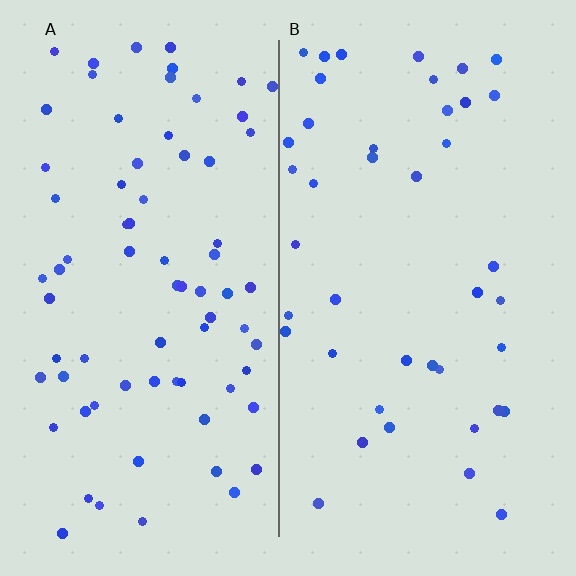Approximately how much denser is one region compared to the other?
Approximately 1.8× — region A over region B.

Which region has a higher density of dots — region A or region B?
A (the left).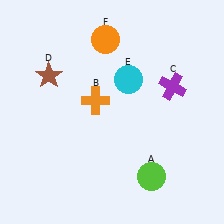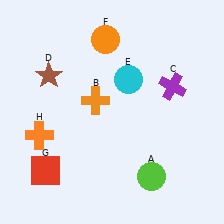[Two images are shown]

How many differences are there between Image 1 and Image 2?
There are 2 differences between the two images.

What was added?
A red square (G), an orange cross (H) were added in Image 2.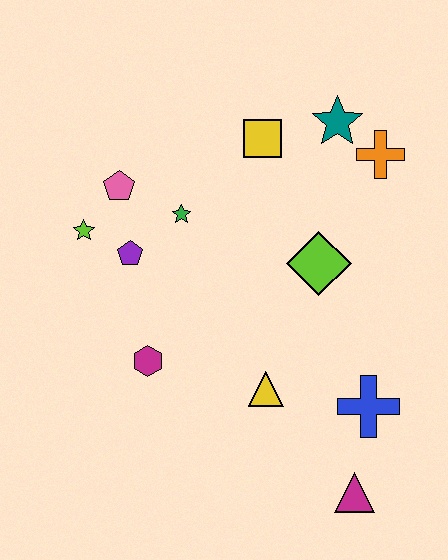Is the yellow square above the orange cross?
Yes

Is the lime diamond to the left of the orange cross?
Yes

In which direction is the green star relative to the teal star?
The green star is to the left of the teal star.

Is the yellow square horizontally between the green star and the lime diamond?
Yes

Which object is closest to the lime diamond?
The orange cross is closest to the lime diamond.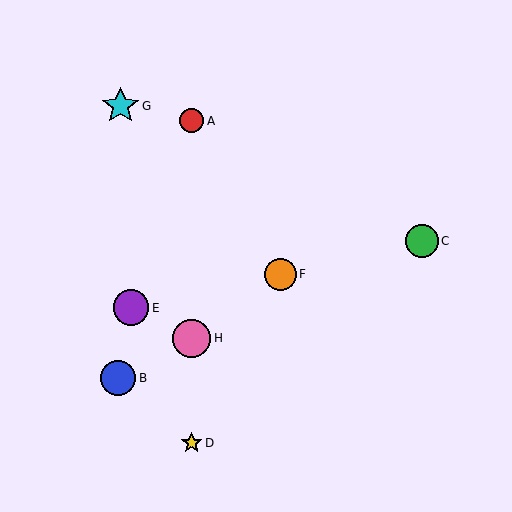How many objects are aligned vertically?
3 objects (A, D, H) are aligned vertically.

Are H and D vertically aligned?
Yes, both are at x≈192.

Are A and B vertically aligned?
No, A is at x≈192 and B is at x≈118.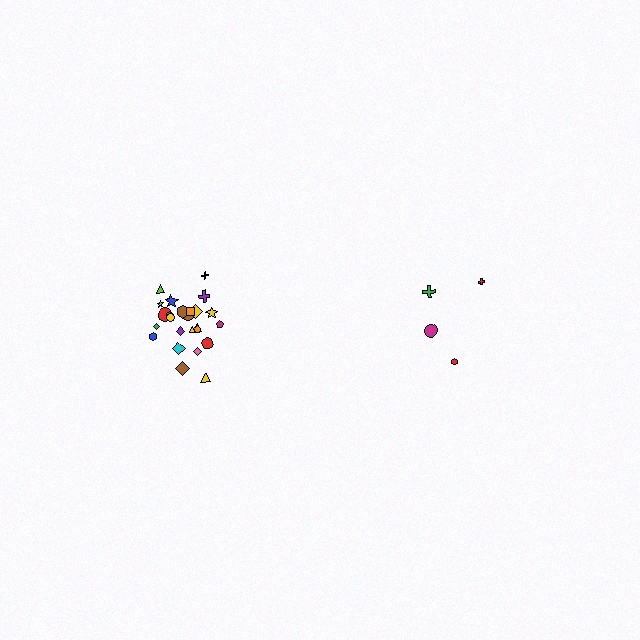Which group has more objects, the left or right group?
The left group.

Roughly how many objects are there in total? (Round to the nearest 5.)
Roughly 30 objects in total.